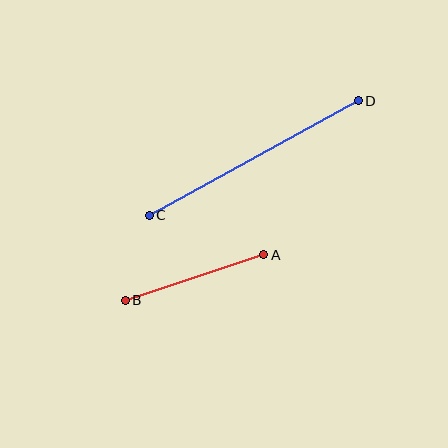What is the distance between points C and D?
The distance is approximately 238 pixels.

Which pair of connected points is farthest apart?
Points C and D are farthest apart.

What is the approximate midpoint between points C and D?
The midpoint is at approximately (254, 158) pixels.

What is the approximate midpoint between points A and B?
The midpoint is at approximately (194, 278) pixels.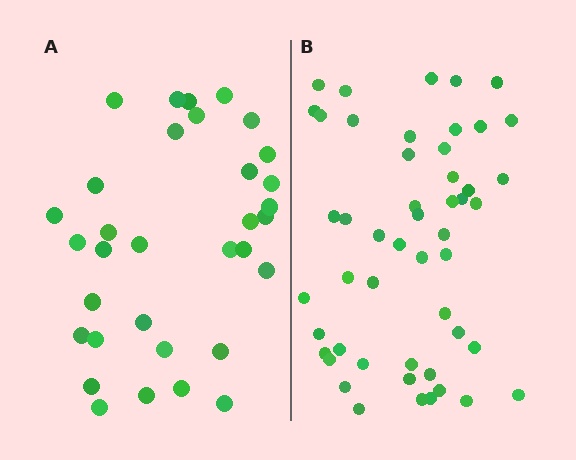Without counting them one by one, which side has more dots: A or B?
Region B (the right region) has more dots.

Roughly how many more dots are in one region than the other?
Region B has approximately 15 more dots than region A.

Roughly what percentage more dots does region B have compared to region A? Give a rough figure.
About 50% more.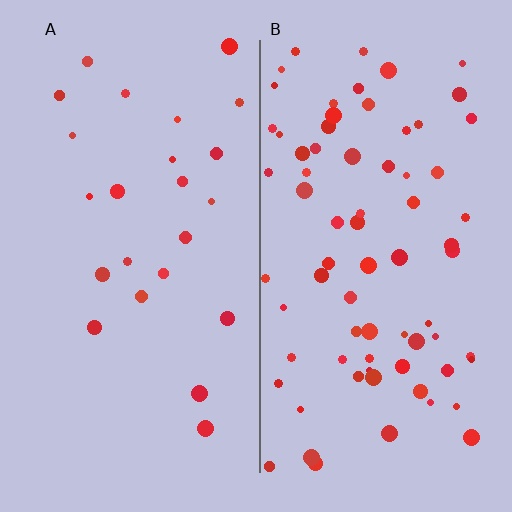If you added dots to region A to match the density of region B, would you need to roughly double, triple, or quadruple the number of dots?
Approximately triple.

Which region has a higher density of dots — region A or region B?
B (the right).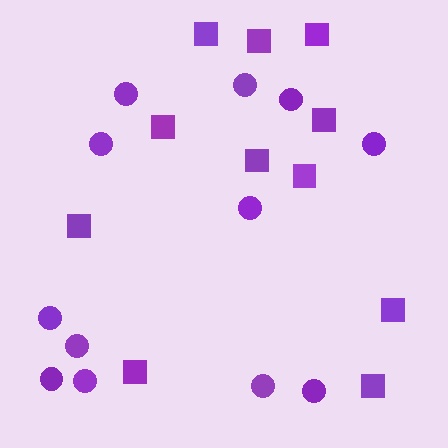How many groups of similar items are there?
There are 2 groups: one group of circles (12) and one group of squares (11).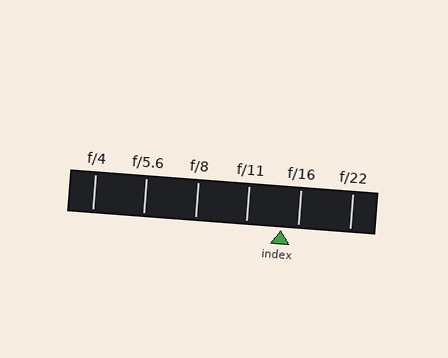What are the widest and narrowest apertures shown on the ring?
The widest aperture shown is f/4 and the narrowest is f/22.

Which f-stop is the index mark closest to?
The index mark is closest to f/16.